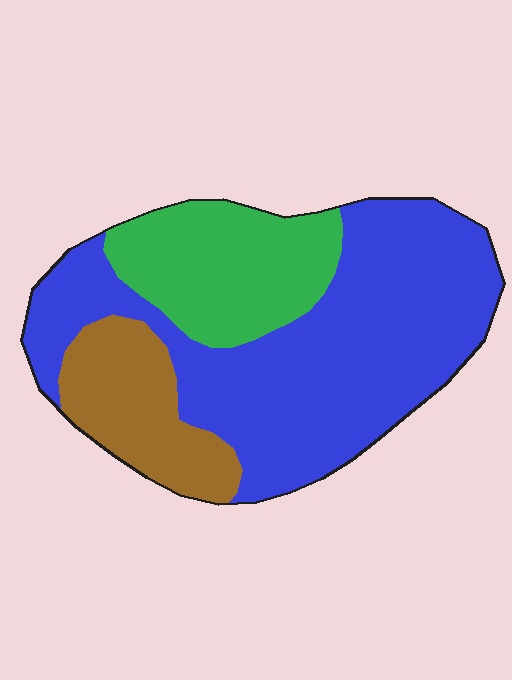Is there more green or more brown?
Green.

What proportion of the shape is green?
Green covers about 25% of the shape.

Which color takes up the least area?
Brown, at roughly 15%.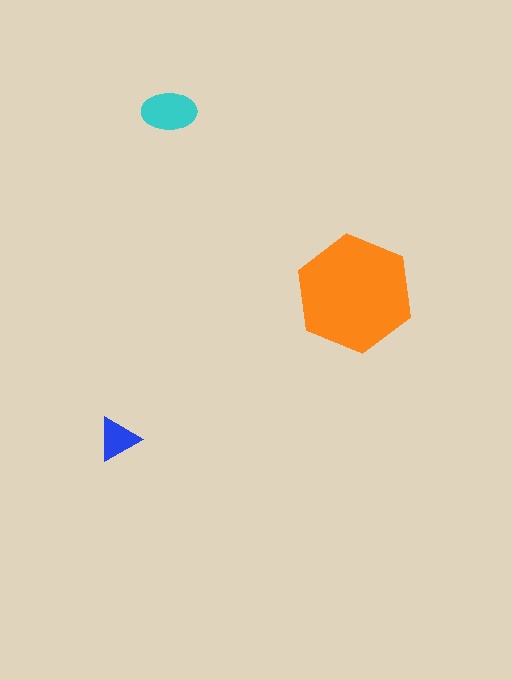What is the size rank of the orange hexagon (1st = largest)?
1st.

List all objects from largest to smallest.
The orange hexagon, the cyan ellipse, the blue triangle.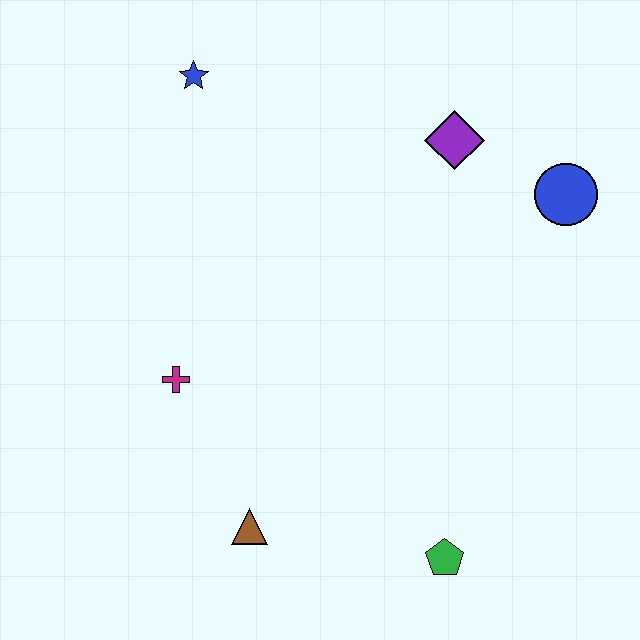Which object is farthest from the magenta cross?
The blue circle is farthest from the magenta cross.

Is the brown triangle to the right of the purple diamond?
No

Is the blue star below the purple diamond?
No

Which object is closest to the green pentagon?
The brown triangle is closest to the green pentagon.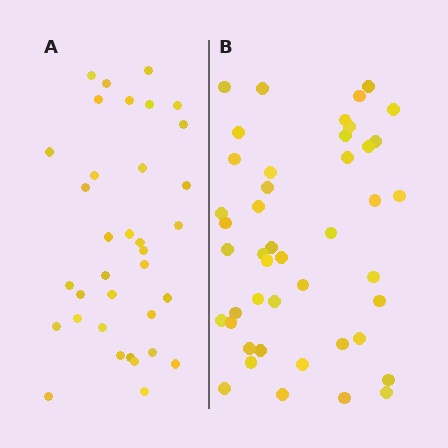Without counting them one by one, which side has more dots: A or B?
Region B (the right region) has more dots.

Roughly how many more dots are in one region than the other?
Region B has roughly 10 or so more dots than region A.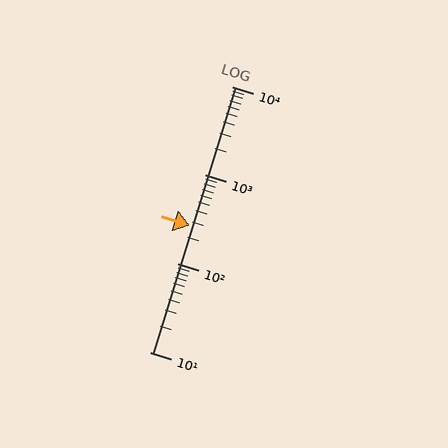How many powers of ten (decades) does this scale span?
The scale spans 3 decades, from 10 to 10000.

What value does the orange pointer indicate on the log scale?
The pointer indicates approximately 270.